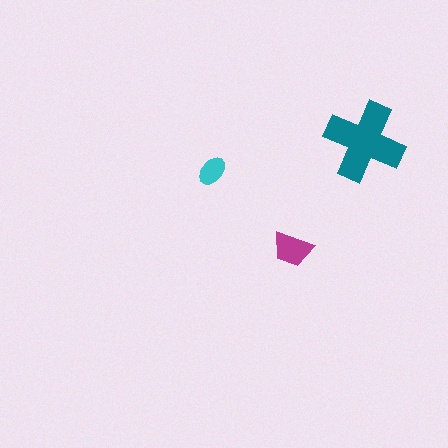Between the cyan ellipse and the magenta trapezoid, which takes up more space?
The magenta trapezoid.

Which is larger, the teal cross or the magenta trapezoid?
The teal cross.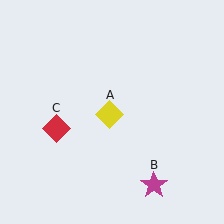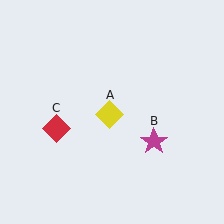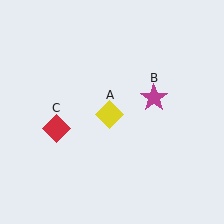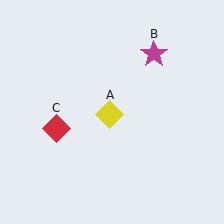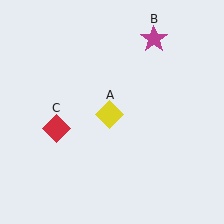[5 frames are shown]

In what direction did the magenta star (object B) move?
The magenta star (object B) moved up.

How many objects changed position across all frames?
1 object changed position: magenta star (object B).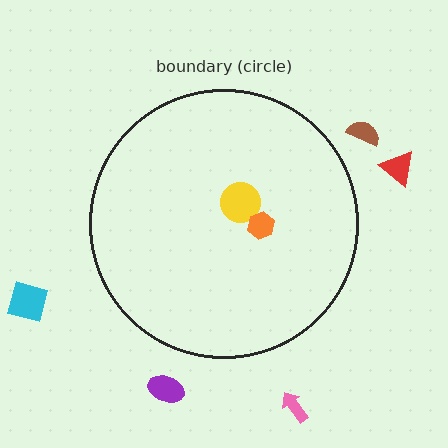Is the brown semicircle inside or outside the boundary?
Outside.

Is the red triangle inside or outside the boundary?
Outside.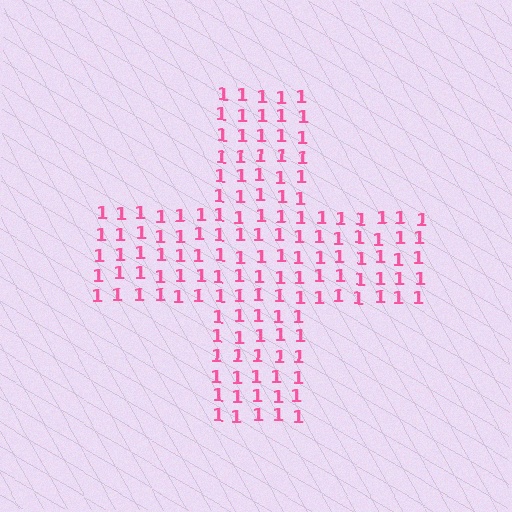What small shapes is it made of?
It is made of small digit 1's.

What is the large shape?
The large shape is a cross.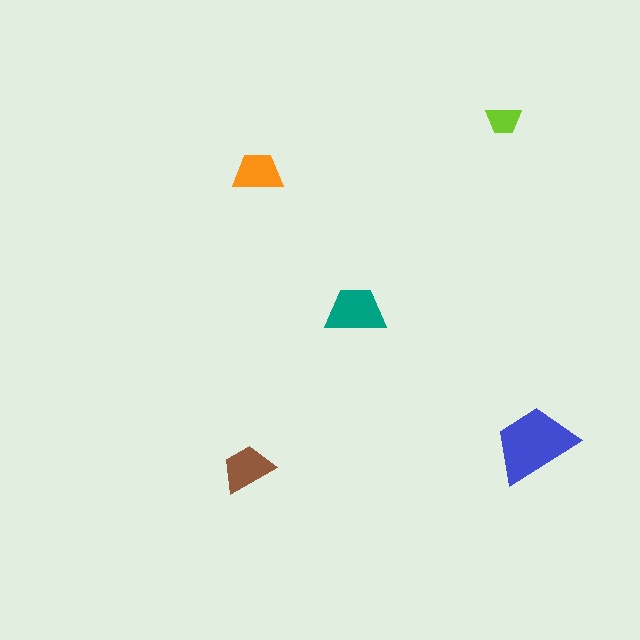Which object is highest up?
The lime trapezoid is topmost.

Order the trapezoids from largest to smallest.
the blue one, the teal one, the brown one, the orange one, the lime one.